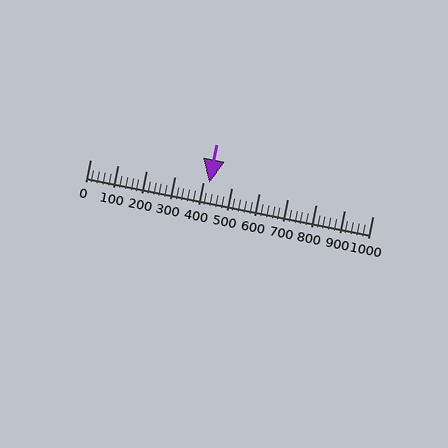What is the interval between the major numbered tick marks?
The major tick marks are spaced 100 units apart.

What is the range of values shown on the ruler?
The ruler shows values from 0 to 1000.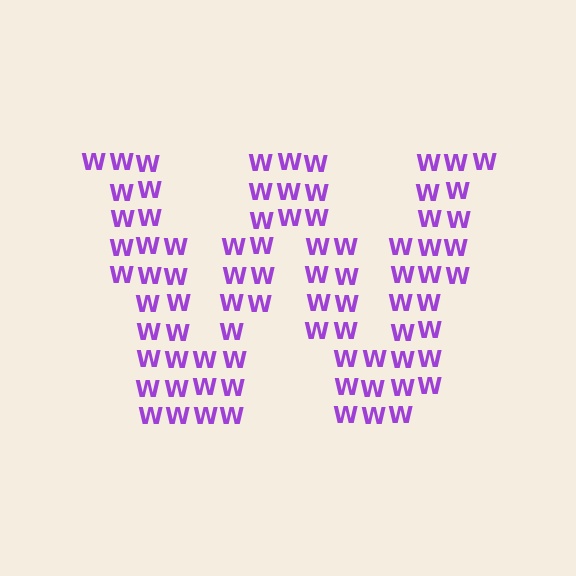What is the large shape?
The large shape is the letter W.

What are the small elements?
The small elements are letter W's.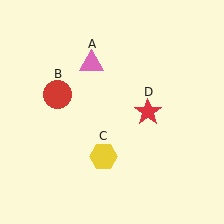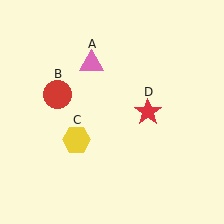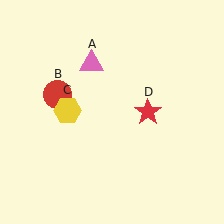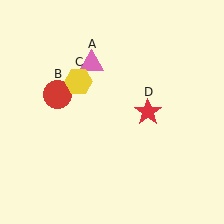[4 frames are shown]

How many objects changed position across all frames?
1 object changed position: yellow hexagon (object C).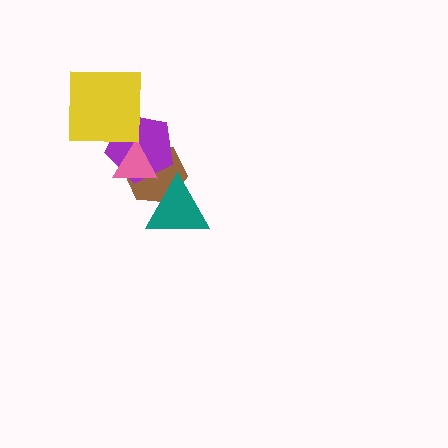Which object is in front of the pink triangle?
The yellow square is in front of the pink triangle.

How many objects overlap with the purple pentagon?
3 objects overlap with the purple pentagon.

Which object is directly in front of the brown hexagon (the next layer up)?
The teal triangle is directly in front of the brown hexagon.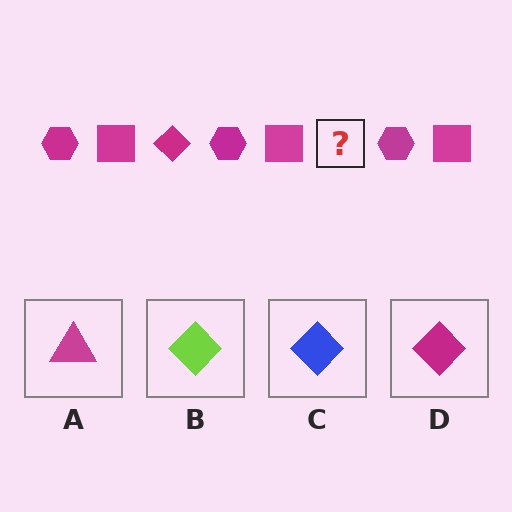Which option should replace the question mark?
Option D.